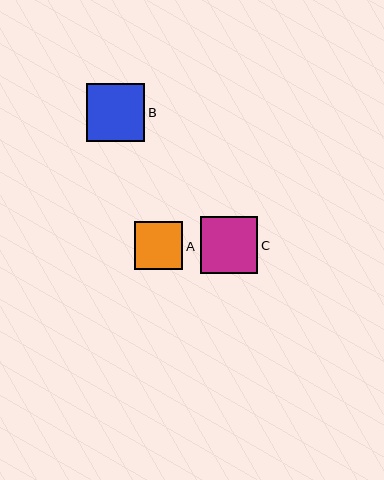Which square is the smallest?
Square A is the smallest with a size of approximately 48 pixels.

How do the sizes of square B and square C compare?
Square B and square C are approximately the same size.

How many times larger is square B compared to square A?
Square B is approximately 1.2 times the size of square A.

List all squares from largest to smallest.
From largest to smallest: B, C, A.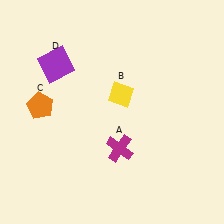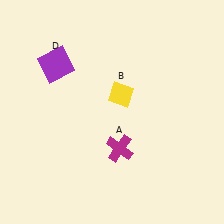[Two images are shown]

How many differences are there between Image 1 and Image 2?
There is 1 difference between the two images.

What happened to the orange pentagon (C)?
The orange pentagon (C) was removed in Image 2. It was in the top-left area of Image 1.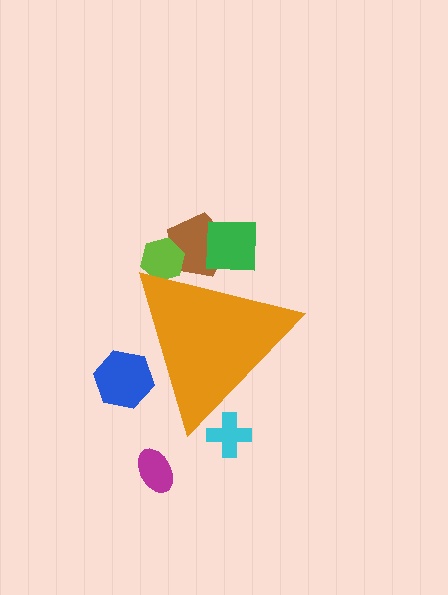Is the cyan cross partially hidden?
Yes, the cyan cross is partially hidden behind the orange triangle.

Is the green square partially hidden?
Yes, the green square is partially hidden behind the orange triangle.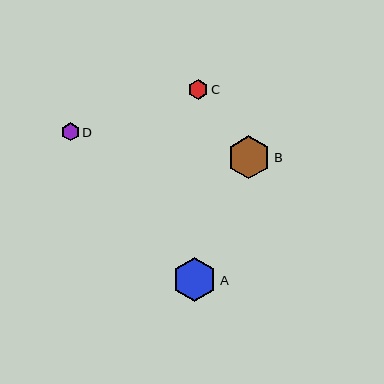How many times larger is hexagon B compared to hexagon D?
Hexagon B is approximately 2.4 times the size of hexagon D.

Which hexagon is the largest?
Hexagon A is the largest with a size of approximately 44 pixels.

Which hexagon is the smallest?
Hexagon D is the smallest with a size of approximately 18 pixels.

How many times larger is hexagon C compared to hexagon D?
Hexagon C is approximately 1.1 times the size of hexagon D.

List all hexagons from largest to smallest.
From largest to smallest: A, B, C, D.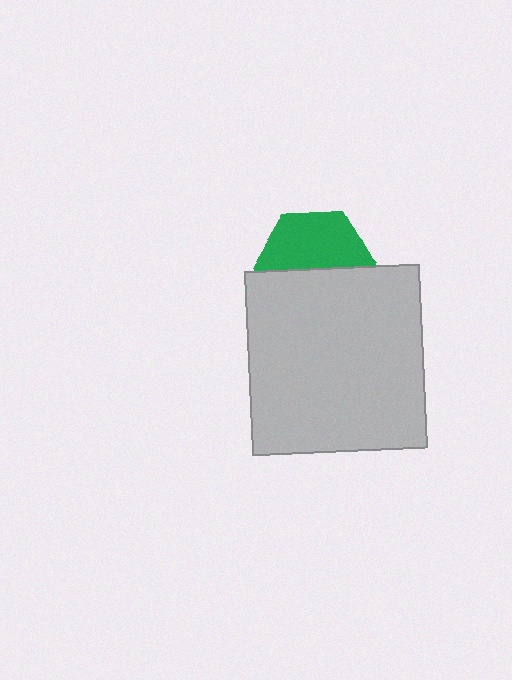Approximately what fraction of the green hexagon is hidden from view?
Roughly 46% of the green hexagon is hidden behind the light gray rectangle.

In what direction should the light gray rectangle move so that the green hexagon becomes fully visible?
The light gray rectangle should move down. That is the shortest direction to clear the overlap and leave the green hexagon fully visible.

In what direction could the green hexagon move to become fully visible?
The green hexagon could move up. That would shift it out from behind the light gray rectangle entirely.